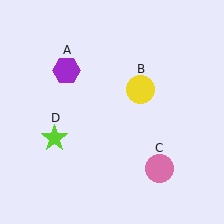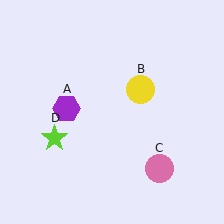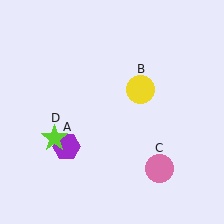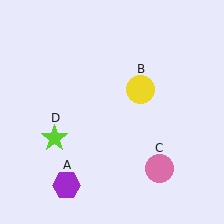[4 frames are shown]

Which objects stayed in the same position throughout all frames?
Yellow circle (object B) and pink circle (object C) and lime star (object D) remained stationary.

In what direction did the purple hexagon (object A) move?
The purple hexagon (object A) moved down.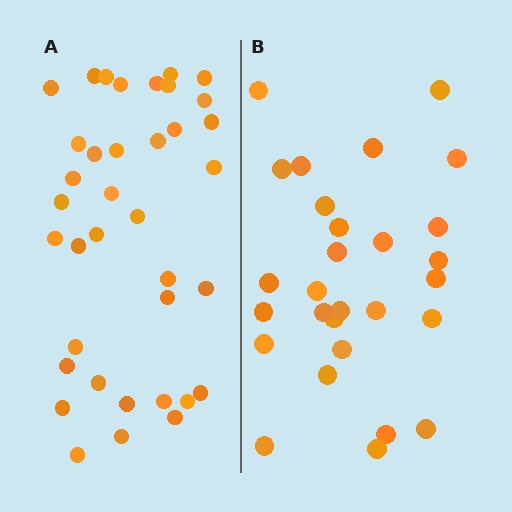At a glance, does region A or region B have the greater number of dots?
Region A (the left region) has more dots.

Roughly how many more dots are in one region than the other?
Region A has roughly 8 or so more dots than region B.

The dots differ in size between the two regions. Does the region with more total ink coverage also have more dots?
No. Region B has more total ink coverage because its dots are larger, but region A actually contains more individual dots. Total area can be misleading — the number of items is what matters here.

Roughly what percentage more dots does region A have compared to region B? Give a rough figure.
About 30% more.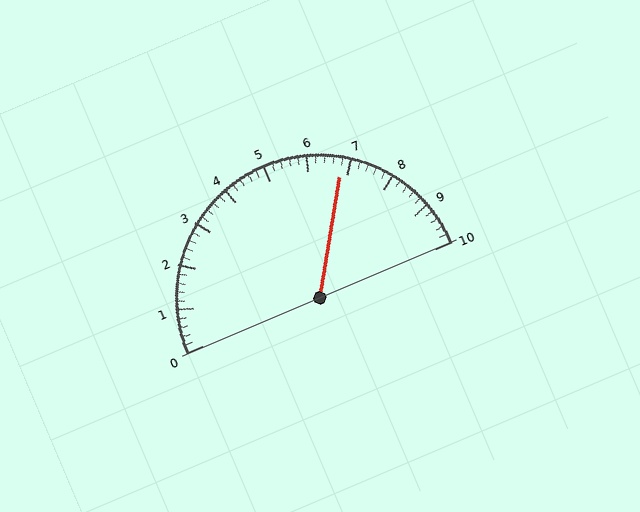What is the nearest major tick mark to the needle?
The nearest major tick mark is 7.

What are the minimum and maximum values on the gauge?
The gauge ranges from 0 to 10.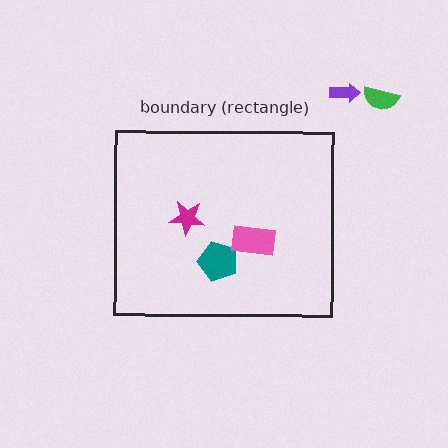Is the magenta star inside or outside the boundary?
Inside.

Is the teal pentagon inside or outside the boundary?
Inside.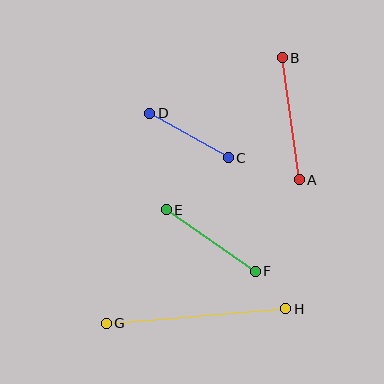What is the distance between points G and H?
The distance is approximately 180 pixels.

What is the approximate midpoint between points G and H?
The midpoint is at approximately (196, 316) pixels.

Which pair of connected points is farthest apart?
Points G and H are farthest apart.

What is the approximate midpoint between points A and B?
The midpoint is at approximately (291, 119) pixels.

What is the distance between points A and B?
The distance is approximately 123 pixels.